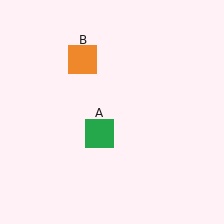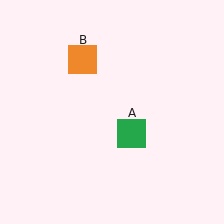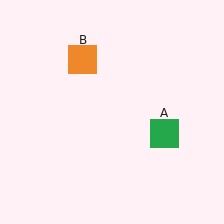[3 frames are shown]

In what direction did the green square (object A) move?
The green square (object A) moved right.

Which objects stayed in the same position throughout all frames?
Orange square (object B) remained stationary.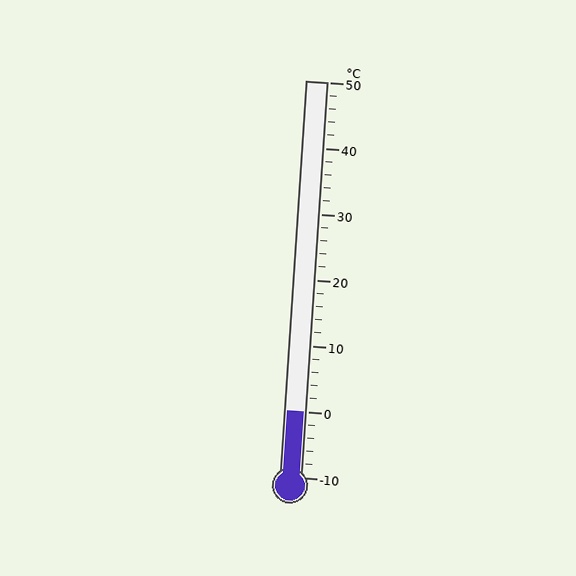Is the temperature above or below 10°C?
The temperature is below 10°C.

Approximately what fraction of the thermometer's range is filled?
The thermometer is filled to approximately 15% of its range.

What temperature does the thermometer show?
The thermometer shows approximately 0°C.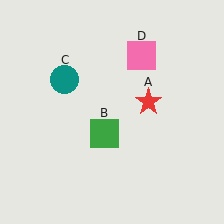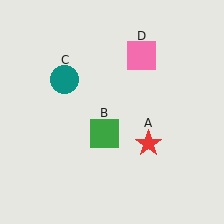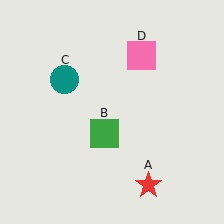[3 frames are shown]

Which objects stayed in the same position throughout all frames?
Green square (object B) and teal circle (object C) and pink square (object D) remained stationary.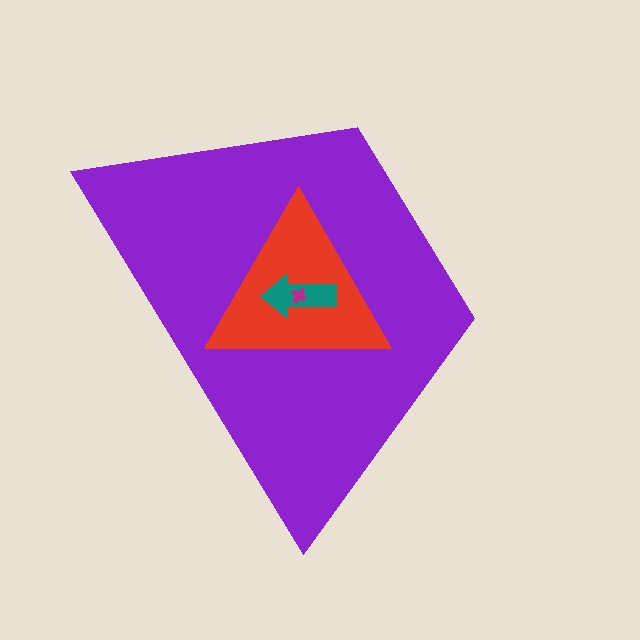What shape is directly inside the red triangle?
The teal arrow.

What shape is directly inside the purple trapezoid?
The red triangle.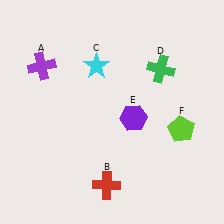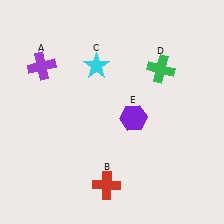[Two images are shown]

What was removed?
The lime pentagon (F) was removed in Image 2.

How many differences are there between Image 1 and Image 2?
There is 1 difference between the two images.